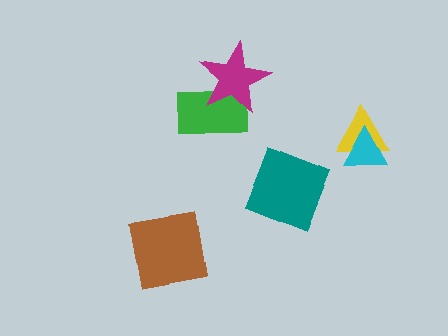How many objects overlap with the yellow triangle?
1 object overlaps with the yellow triangle.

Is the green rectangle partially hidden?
Yes, it is partially covered by another shape.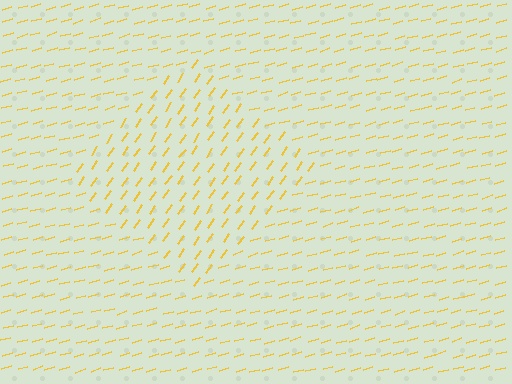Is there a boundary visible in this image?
Yes, there is a texture boundary formed by a change in line orientation.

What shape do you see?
I see a diamond.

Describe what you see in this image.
The image is filled with small yellow line segments. A diamond region in the image has lines oriented differently from the surrounding lines, creating a visible texture boundary.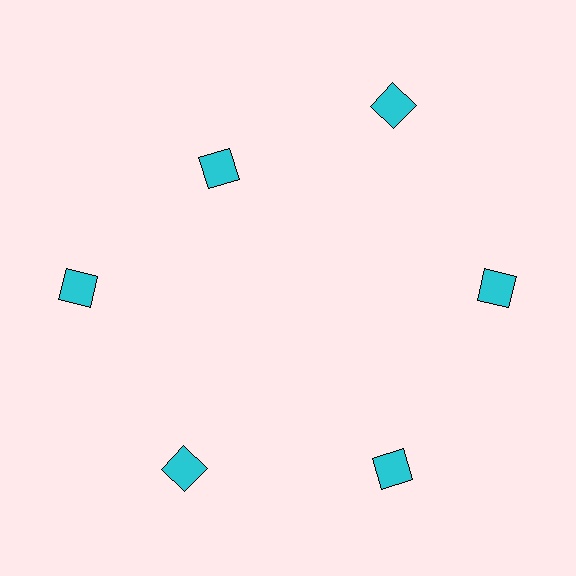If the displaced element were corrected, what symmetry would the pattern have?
It would have 6-fold rotational symmetry — the pattern would map onto itself every 60 degrees.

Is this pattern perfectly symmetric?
No. The 6 cyan squares are arranged in a ring, but one element near the 11 o'clock position is pulled inward toward the center, breaking the 6-fold rotational symmetry.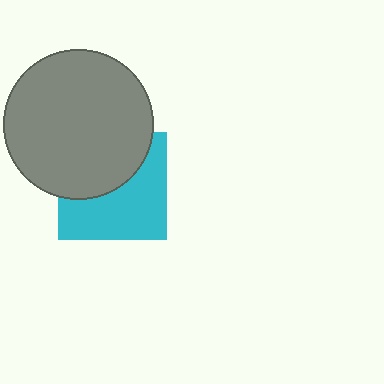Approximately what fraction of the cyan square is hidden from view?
Roughly 45% of the cyan square is hidden behind the gray circle.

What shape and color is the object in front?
The object in front is a gray circle.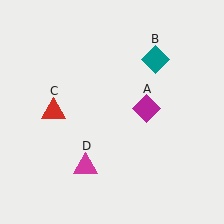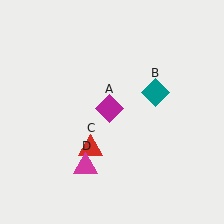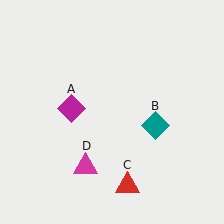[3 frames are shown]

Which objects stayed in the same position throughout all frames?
Magenta triangle (object D) remained stationary.